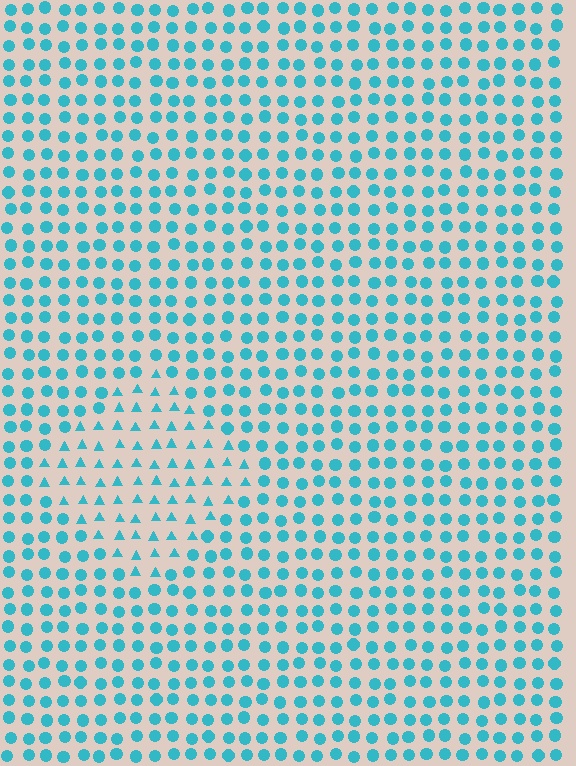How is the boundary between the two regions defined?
The boundary is defined by a change in element shape: triangles inside vs. circles outside. All elements share the same color and spacing.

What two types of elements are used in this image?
The image uses triangles inside the diamond region and circles outside it.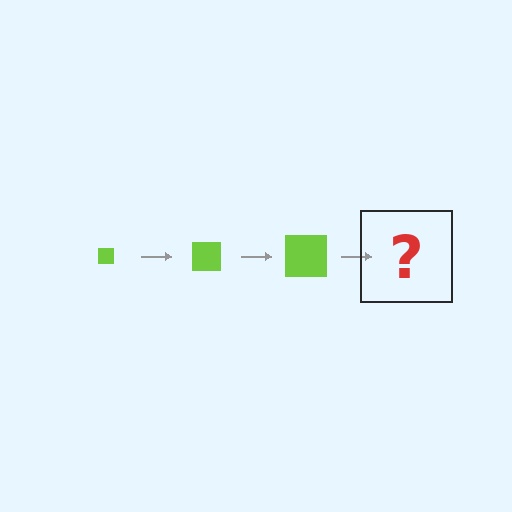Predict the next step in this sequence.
The next step is a lime square, larger than the previous one.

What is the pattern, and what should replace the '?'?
The pattern is that the square gets progressively larger each step. The '?' should be a lime square, larger than the previous one.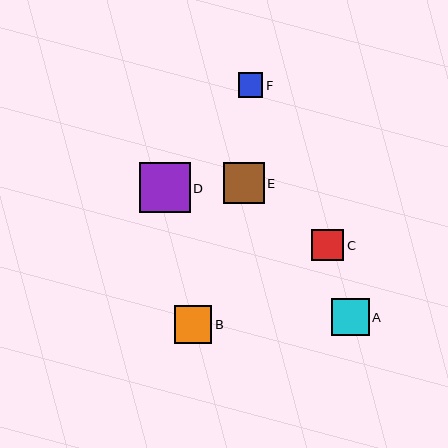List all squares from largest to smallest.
From largest to smallest: D, E, B, A, C, F.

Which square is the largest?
Square D is the largest with a size of approximately 51 pixels.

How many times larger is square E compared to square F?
Square E is approximately 1.7 times the size of square F.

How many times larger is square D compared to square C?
Square D is approximately 1.6 times the size of square C.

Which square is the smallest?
Square F is the smallest with a size of approximately 25 pixels.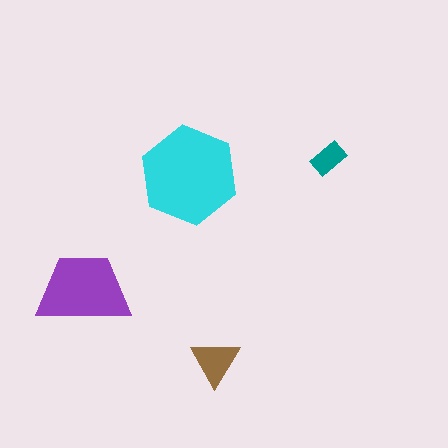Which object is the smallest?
The teal rectangle.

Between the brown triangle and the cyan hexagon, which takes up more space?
The cyan hexagon.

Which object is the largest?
The cyan hexagon.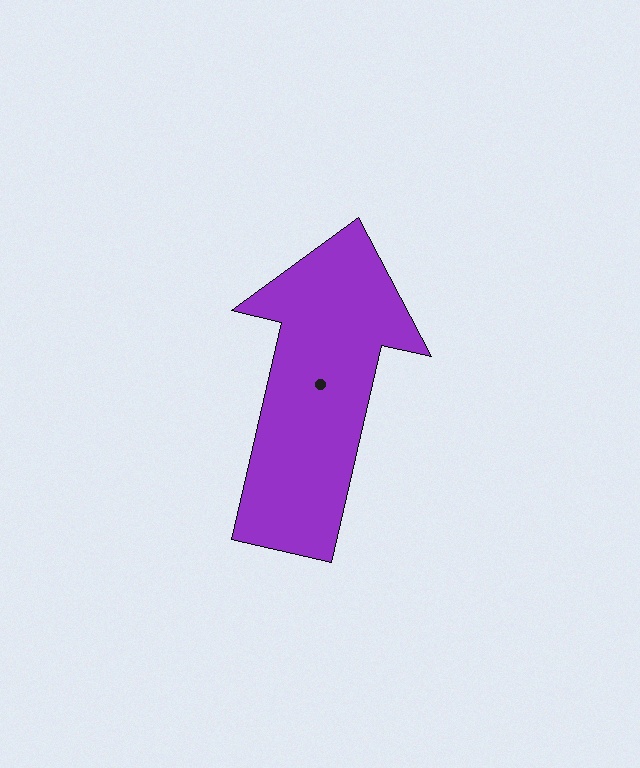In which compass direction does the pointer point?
North.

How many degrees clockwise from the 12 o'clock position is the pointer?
Approximately 13 degrees.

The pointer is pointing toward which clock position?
Roughly 12 o'clock.